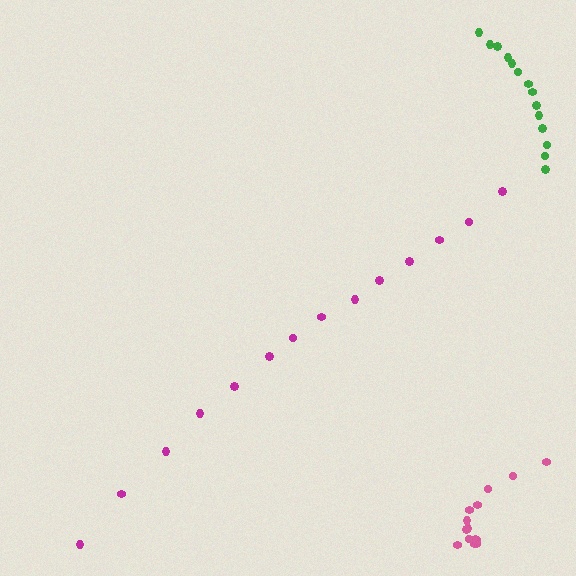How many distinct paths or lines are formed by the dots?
There are 3 distinct paths.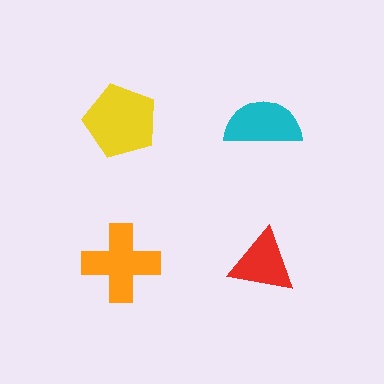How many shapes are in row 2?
2 shapes.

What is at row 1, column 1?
A yellow pentagon.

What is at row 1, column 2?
A cyan semicircle.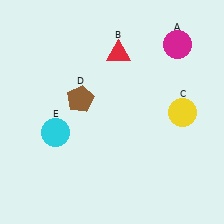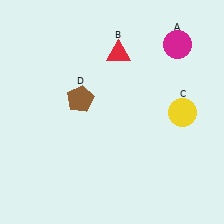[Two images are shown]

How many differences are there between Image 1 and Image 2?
There is 1 difference between the two images.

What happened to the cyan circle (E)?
The cyan circle (E) was removed in Image 2. It was in the bottom-left area of Image 1.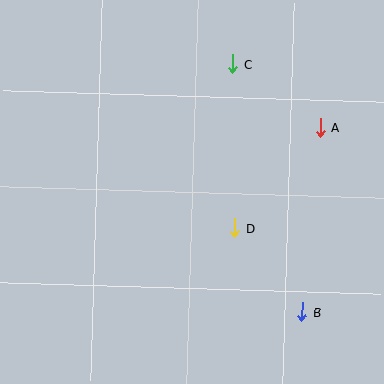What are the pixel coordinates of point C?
Point C is at (233, 64).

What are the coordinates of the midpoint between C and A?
The midpoint between C and A is at (276, 96).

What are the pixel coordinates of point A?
Point A is at (320, 128).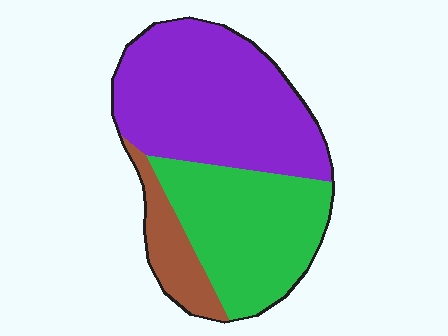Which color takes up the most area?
Purple, at roughly 50%.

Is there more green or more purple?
Purple.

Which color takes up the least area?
Brown, at roughly 15%.